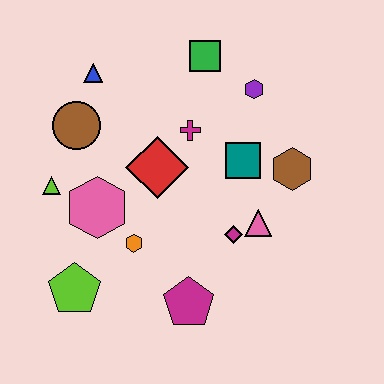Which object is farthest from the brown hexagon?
The lime pentagon is farthest from the brown hexagon.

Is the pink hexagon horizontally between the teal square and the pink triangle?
No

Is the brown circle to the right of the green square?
No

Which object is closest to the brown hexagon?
The teal square is closest to the brown hexagon.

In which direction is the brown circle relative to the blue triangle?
The brown circle is below the blue triangle.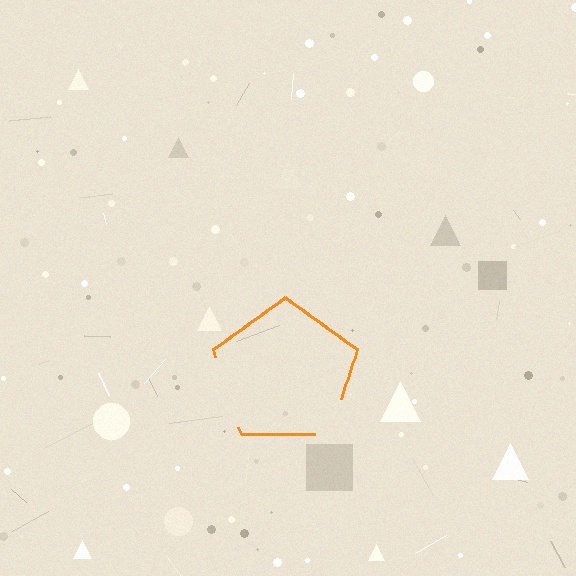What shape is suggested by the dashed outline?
The dashed outline suggests a pentagon.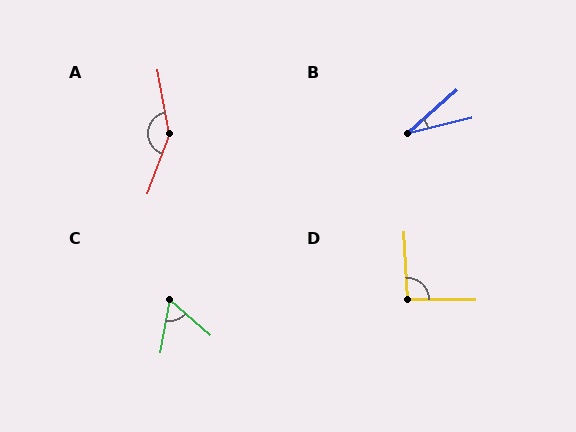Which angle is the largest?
A, at approximately 149 degrees.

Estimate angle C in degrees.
Approximately 58 degrees.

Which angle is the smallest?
B, at approximately 27 degrees.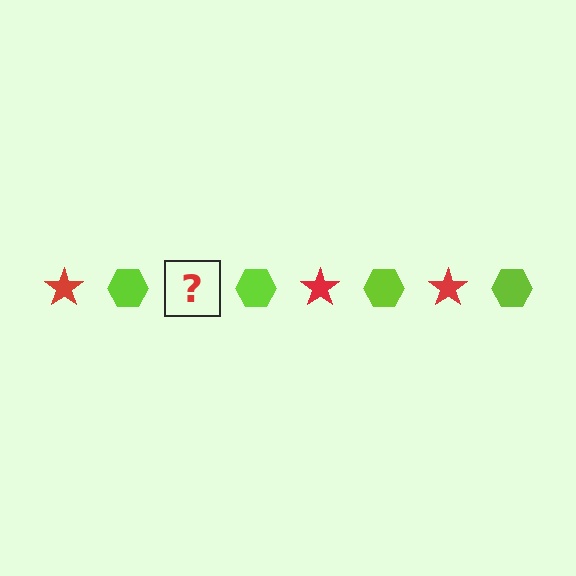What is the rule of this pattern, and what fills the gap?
The rule is that the pattern alternates between red star and lime hexagon. The gap should be filled with a red star.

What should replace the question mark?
The question mark should be replaced with a red star.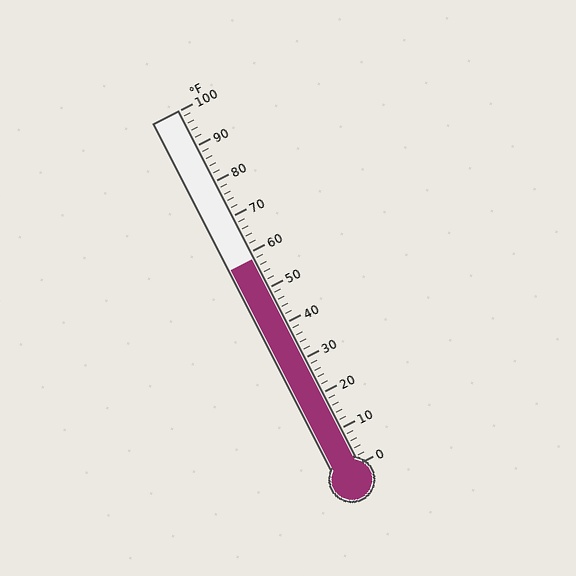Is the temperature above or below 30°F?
The temperature is above 30°F.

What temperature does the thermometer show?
The thermometer shows approximately 58°F.